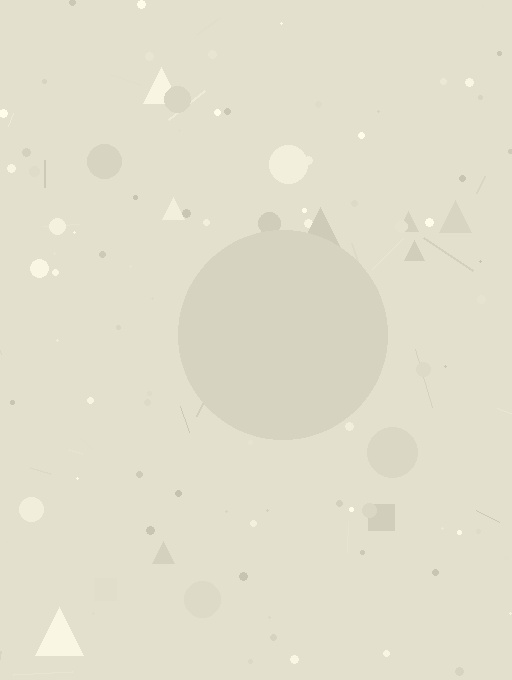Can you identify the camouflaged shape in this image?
The camouflaged shape is a circle.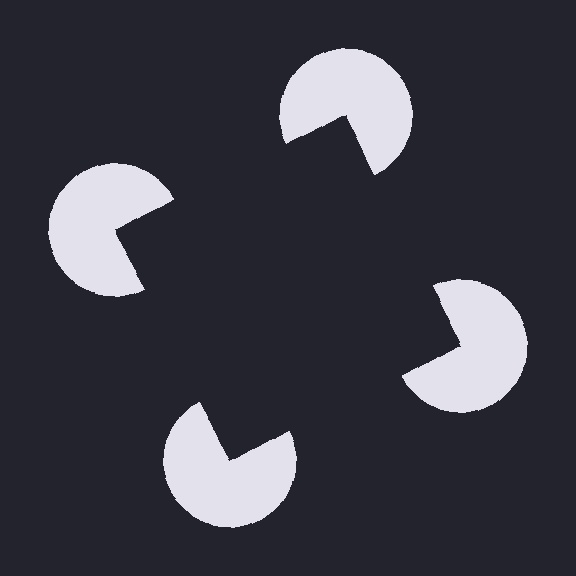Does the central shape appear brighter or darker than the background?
It typically appears slightly darker than the background, even though no actual brightness change is drawn.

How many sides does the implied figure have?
4 sides.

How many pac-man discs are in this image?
There are 4 — one at each vertex of the illusory square.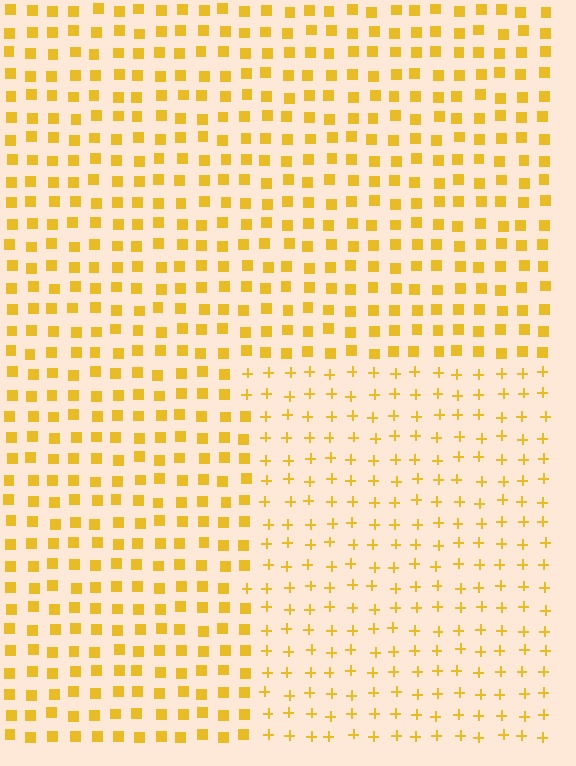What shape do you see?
I see a rectangle.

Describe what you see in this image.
The image is filled with small yellow elements arranged in a uniform grid. A rectangle-shaped region contains plus signs, while the surrounding area contains squares. The boundary is defined purely by the change in element shape.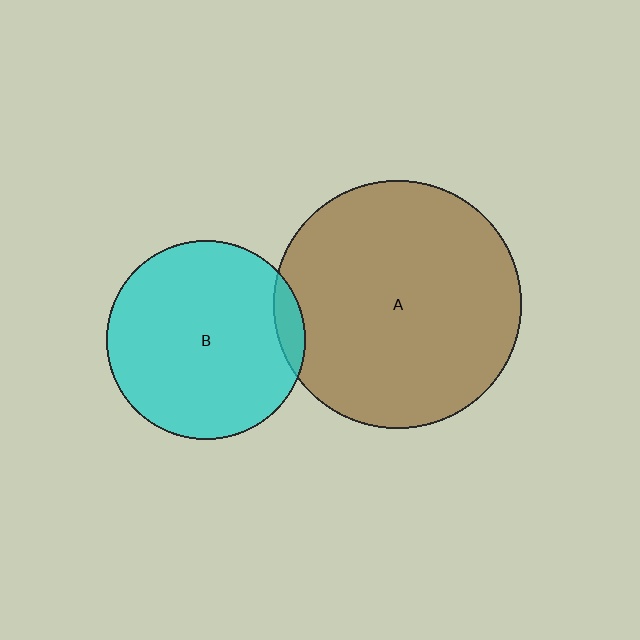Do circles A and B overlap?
Yes.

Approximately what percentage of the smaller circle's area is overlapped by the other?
Approximately 5%.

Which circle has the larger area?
Circle A (brown).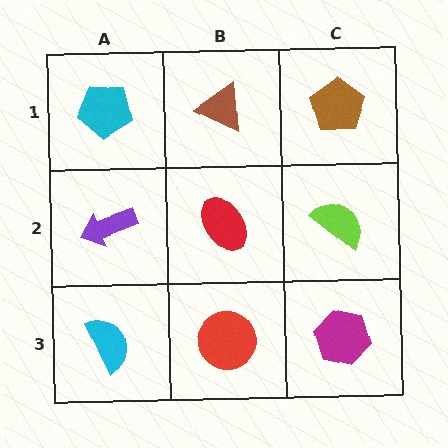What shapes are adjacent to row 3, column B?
A red ellipse (row 2, column B), a cyan semicircle (row 3, column A), a magenta hexagon (row 3, column C).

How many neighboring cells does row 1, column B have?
3.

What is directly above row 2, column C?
A brown pentagon.